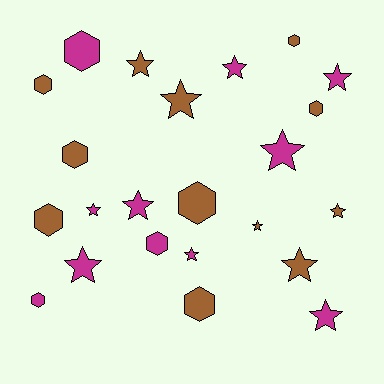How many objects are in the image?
There are 23 objects.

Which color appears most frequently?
Brown, with 12 objects.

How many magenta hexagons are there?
There are 3 magenta hexagons.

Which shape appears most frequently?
Star, with 13 objects.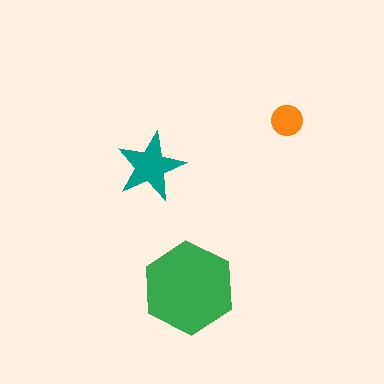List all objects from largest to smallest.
The green hexagon, the teal star, the orange circle.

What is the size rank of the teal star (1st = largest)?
2nd.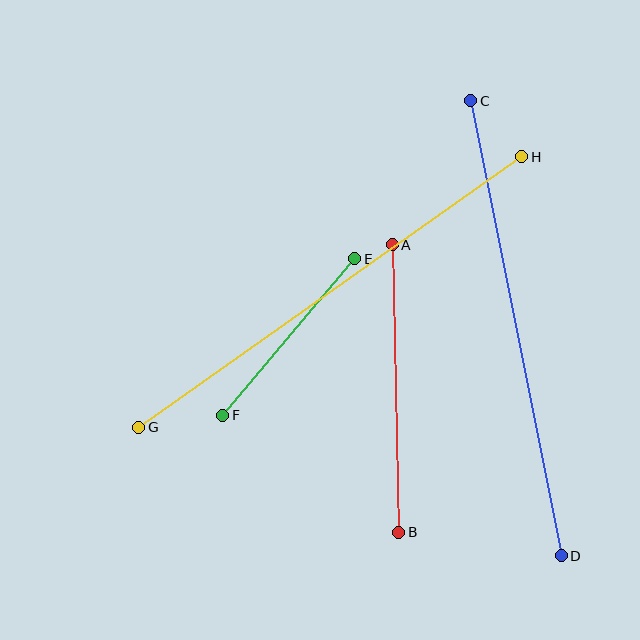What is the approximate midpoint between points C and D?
The midpoint is at approximately (516, 328) pixels.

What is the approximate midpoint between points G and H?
The midpoint is at approximately (330, 292) pixels.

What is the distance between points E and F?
The distance is approximately 205 pixels.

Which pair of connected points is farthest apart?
Points G and H are farthest apart.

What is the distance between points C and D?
The distance is approximately 464 pixels.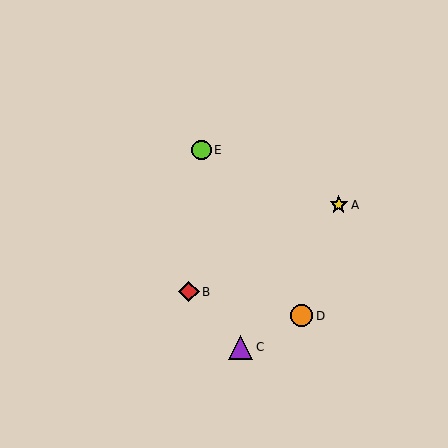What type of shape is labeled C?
Shape C is a purple triangle.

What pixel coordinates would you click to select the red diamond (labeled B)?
Click at (189, 292) to select the red diamond B.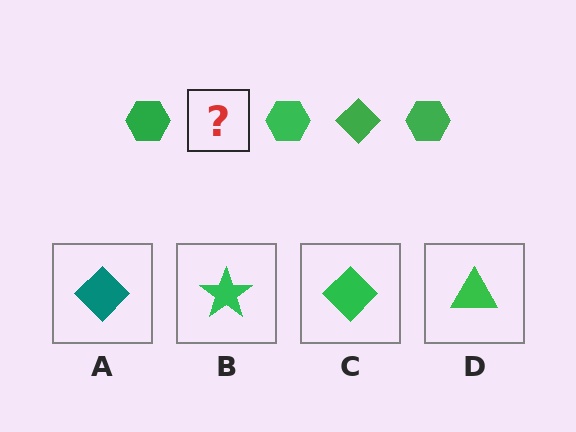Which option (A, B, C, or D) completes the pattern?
C.